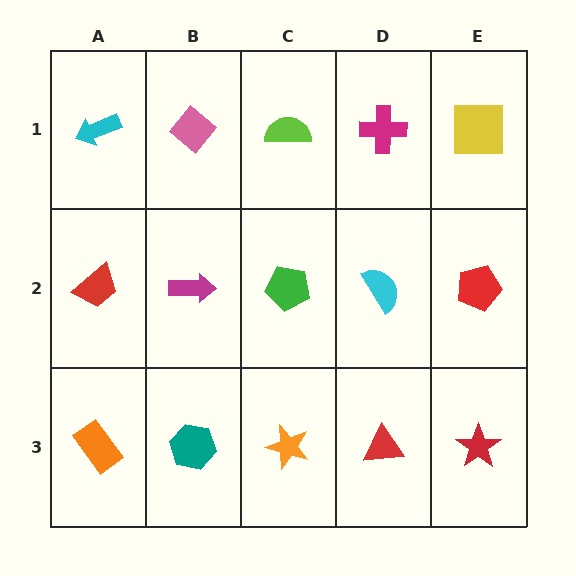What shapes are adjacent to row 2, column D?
A magenta cross (row 1, column D), a red triangle (row 3, column D), a green pentagon (row 2, column C), a red pentagon (row 2, column E).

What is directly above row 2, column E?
A yellow square.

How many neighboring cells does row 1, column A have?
2.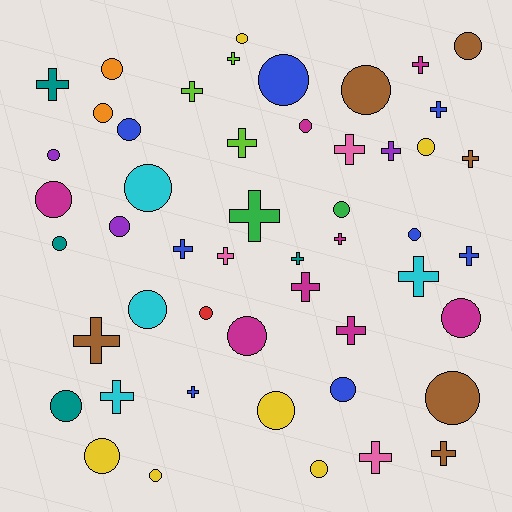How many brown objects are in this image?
There are 6 brown objects.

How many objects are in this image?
There are 50 objects.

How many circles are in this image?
There are 27 circles.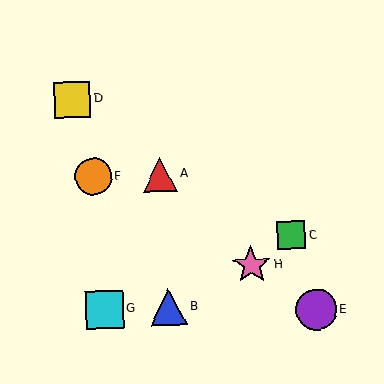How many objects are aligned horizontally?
2 objects (A, F) are aligned horizontally.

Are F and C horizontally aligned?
No, F is at y≈177 and C is at y≈235.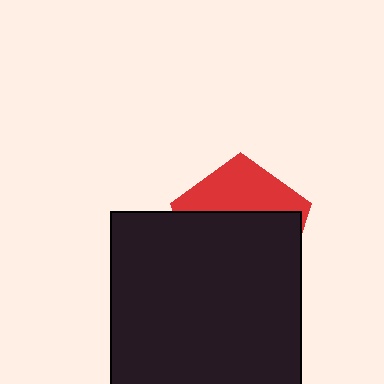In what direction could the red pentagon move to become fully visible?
The red pentagon could move up. That would shift it out from behind the black square entirely.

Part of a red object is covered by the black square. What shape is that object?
It is a pentagon.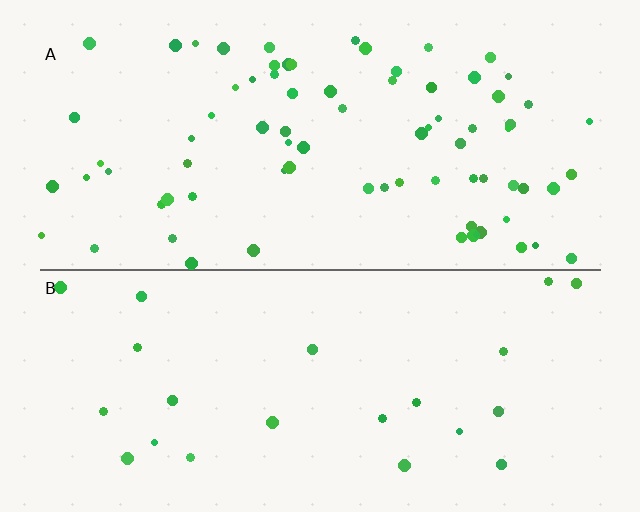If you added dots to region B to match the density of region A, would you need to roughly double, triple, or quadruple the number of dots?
Approximately triple.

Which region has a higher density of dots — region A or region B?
A (the top).